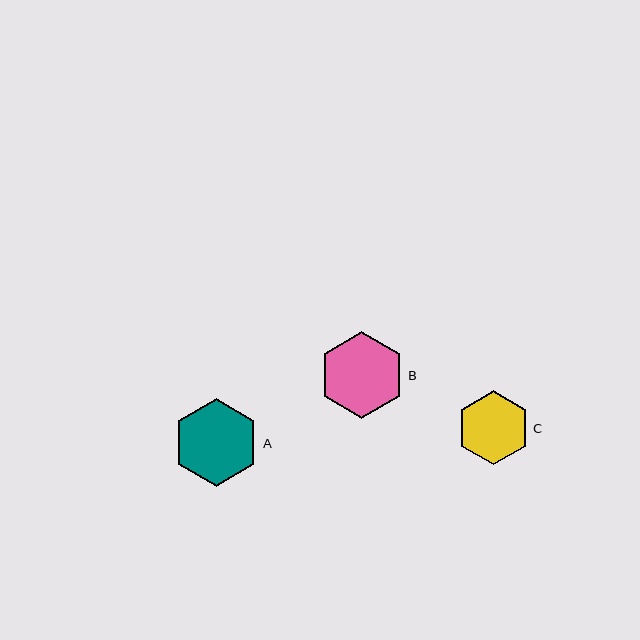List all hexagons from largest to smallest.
From largest to smallest: A, B, C.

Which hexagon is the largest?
Hexagon A is the largest with a size of approximately 88 pixels.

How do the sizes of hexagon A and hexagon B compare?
Hexagon A and hexagon B are approximately the same size.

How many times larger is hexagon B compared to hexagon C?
Hexagon B is approximately 1.2 times the size of hexagon C.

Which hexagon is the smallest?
Hexagon C is the smallest with a size of approximately 74 pixels.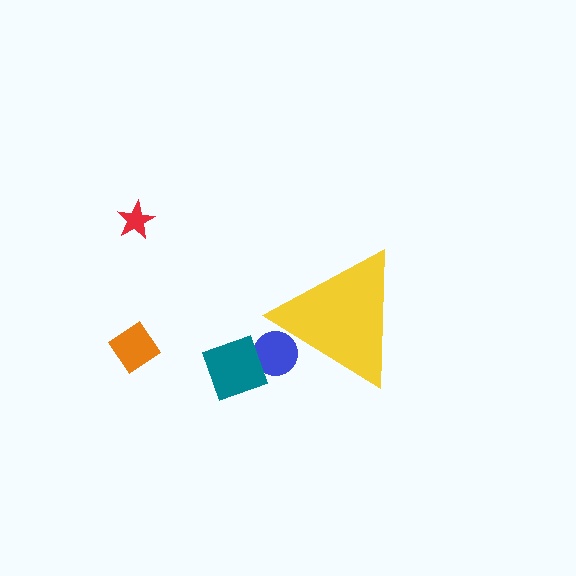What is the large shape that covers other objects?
A yellow triangle.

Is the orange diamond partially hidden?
No, the orange diamond is fully visible.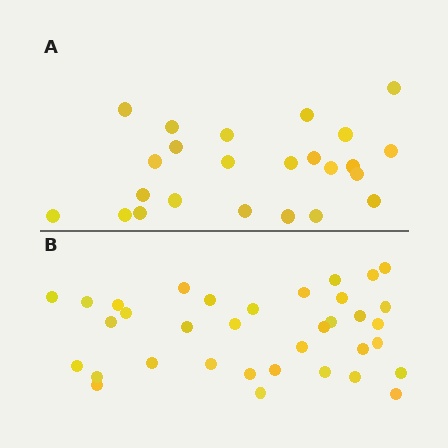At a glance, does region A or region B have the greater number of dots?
Region B (the bottom region) has more dots.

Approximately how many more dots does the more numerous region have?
Region B has roughly 12 or so more dots than region A.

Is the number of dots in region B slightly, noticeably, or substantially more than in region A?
Region B has substantially more. The ratio is roughly 1.5 to 1.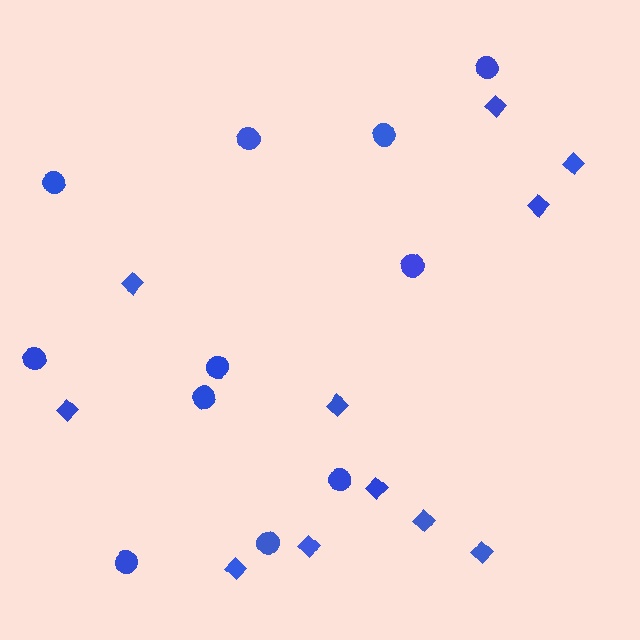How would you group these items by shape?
There are 2 groups: one group of diamonds (11) and one group of circles (11).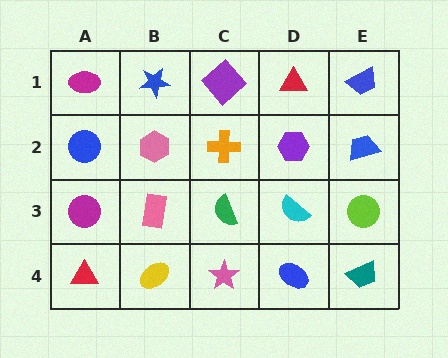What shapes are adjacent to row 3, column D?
A purple hexagon (row 2, column D), a blue ellipse (row 4, column D), a green semicircle (row 3, column C), a lime circle (row 3, column E).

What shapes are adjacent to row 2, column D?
A red triangle (row 1, column D), a cyan semicircle (row 3, column D), an orange cross (row 2, column C), a blue trapezoid (row 2, column E).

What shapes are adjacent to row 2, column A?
A magenta ellipse (row 1, column A), a magenta circle (row 3, column A), a pink hexagon (row 2, column B).